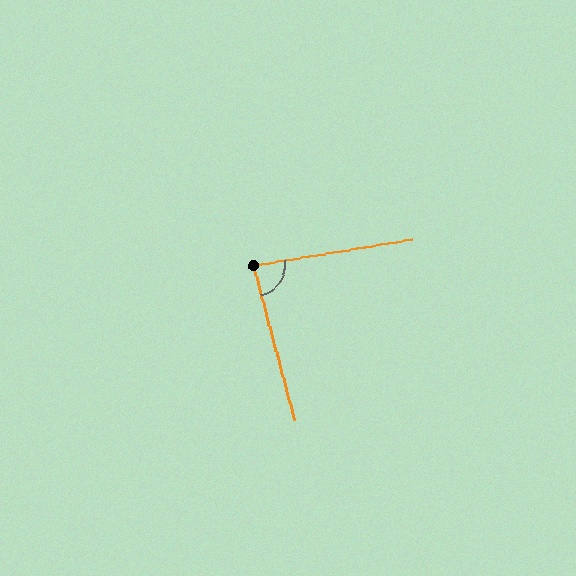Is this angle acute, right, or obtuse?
It is acute.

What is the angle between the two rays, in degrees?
Approximately 84 degrees.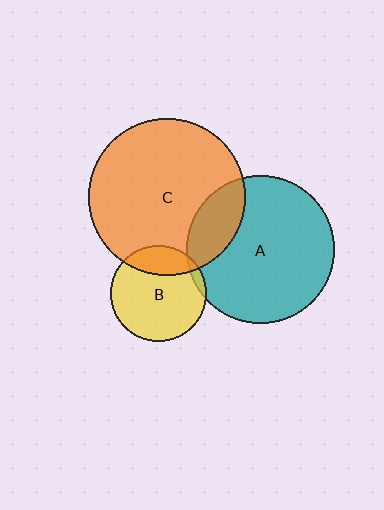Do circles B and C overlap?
Yes.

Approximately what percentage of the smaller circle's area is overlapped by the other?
Approximately 20%.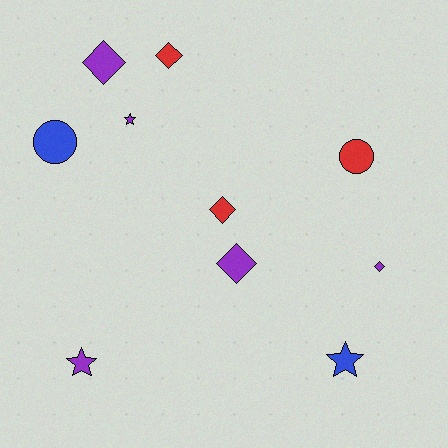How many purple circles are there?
There are no purple circles.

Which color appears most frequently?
Purple, with 5 objects.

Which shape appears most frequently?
Diamond, with 5 objects.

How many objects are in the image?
There are 10 objects.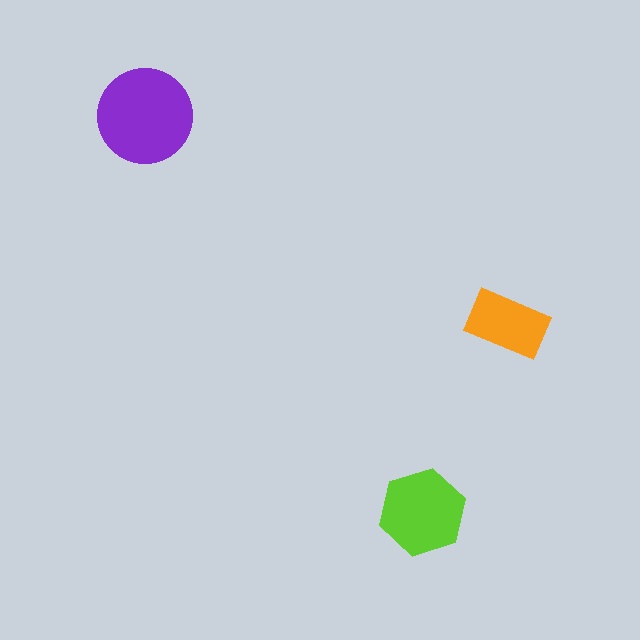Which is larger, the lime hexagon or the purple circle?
The purple circle.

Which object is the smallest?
The orange rectangle.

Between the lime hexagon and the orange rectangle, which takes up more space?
The lime hexagon.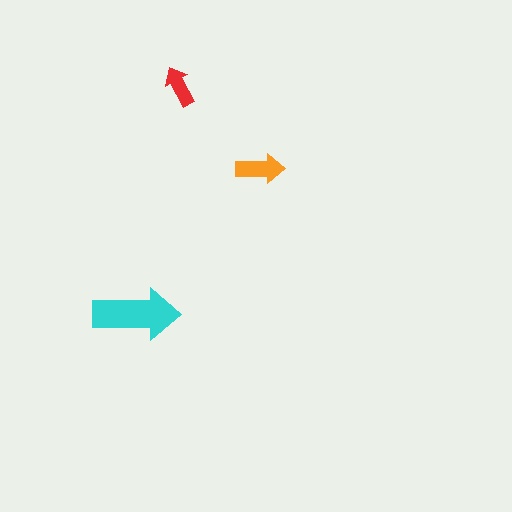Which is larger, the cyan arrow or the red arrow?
The cyan one.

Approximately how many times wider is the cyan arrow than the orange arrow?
About 2 times wider.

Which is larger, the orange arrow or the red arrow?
The orange one.